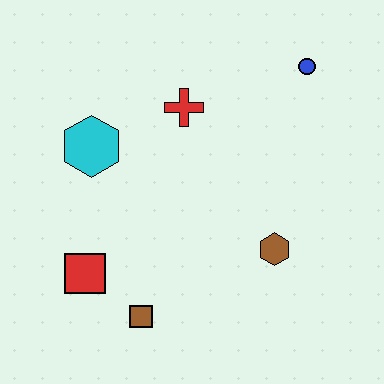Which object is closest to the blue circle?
The red cross is closest to the blue circle.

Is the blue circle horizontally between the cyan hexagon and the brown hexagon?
No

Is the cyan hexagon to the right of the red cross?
No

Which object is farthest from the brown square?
The blue circle is farthest from the brown square.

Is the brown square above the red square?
No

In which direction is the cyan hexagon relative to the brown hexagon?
The cyan hexagon is to the left of the brown hexagon.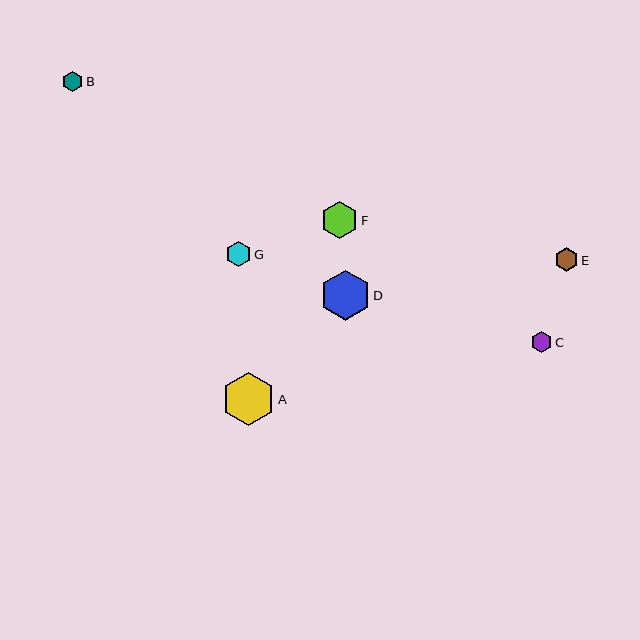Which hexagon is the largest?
Hexagon A is the largest with a size of approximately 52 pixels.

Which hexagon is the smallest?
Hexagon B is the smallest with a size of approximately 21 pixels.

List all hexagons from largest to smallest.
From largest to smallest: A, D, F, G, E, C, B.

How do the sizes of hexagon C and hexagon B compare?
Hexagon C and hexagon B are approximately the same size.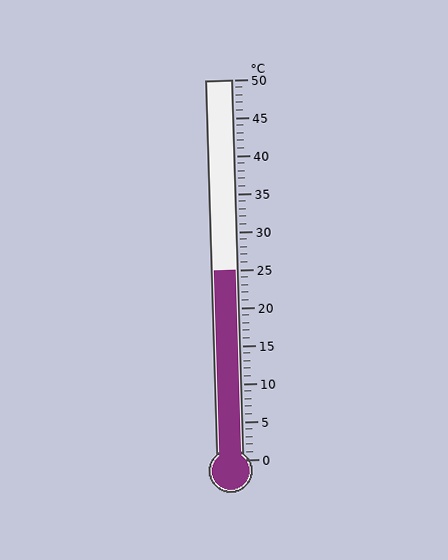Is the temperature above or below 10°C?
The temperature is above 10°C.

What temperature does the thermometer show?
The thermometer shows approximately 25°C.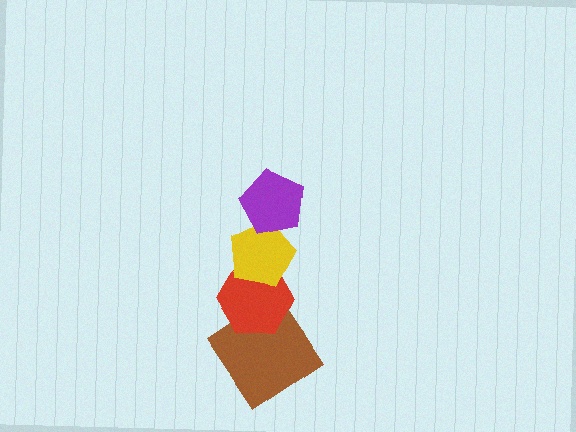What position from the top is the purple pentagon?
The purple pentagon is 1st from the top.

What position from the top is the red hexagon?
The red hexagon is 3rd from the top.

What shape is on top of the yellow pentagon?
The purple pentagon is on top of the yellow pentagon.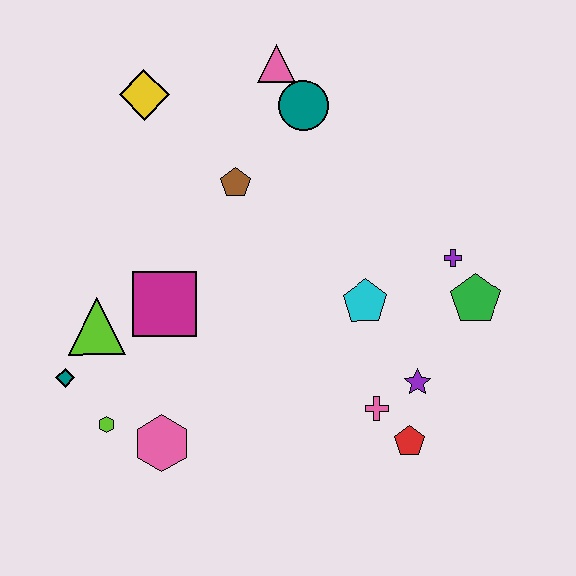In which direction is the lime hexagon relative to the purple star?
The lime hexagon is to the left of the purple star.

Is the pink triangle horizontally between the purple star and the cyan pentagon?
No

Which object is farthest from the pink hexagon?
The pink triangle is farthest from the pink hexagon.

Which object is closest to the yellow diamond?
The brown pentagon is closest to the yellow diamond.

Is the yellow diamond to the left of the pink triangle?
Yes